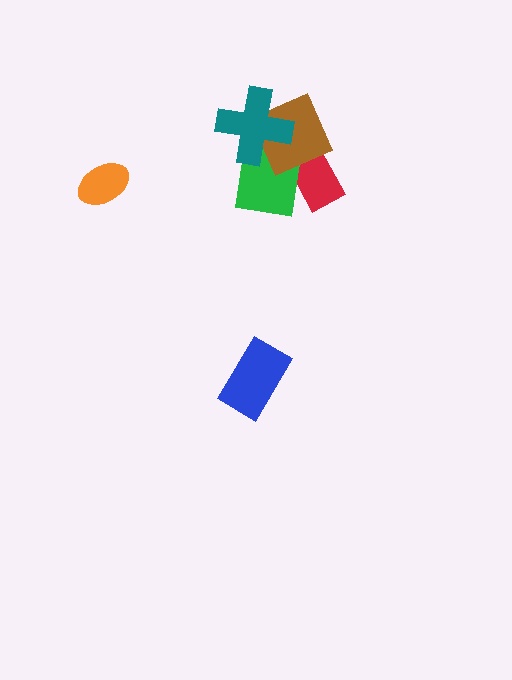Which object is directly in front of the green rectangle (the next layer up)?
The brown diamond is directly in front of the green rectangle.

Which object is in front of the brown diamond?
The teal cross is in front of the brown diamond.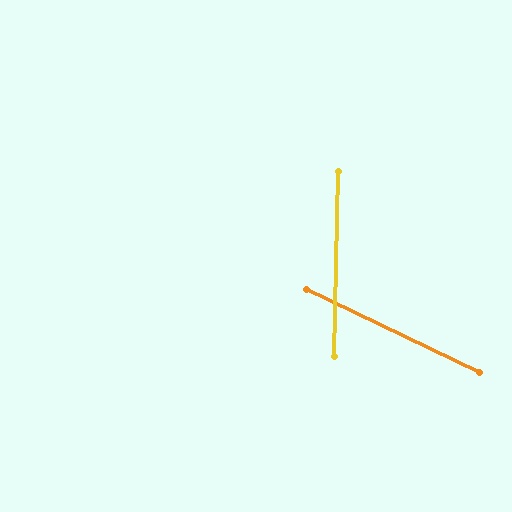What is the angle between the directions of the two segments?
Approximately 66 degrees.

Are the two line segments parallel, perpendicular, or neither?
Neither parallel nor perpendicular — they differ by about 66°.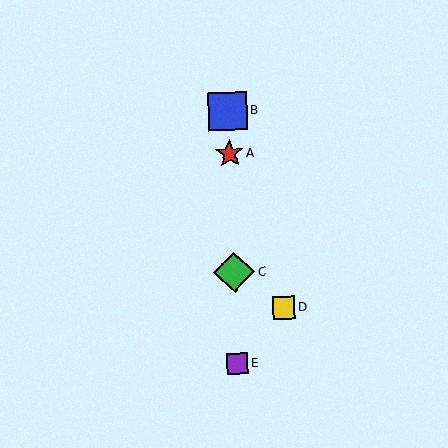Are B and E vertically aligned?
Yes, both are at x≈228.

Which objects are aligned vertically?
Objects A, B, C, E are aligned vertically.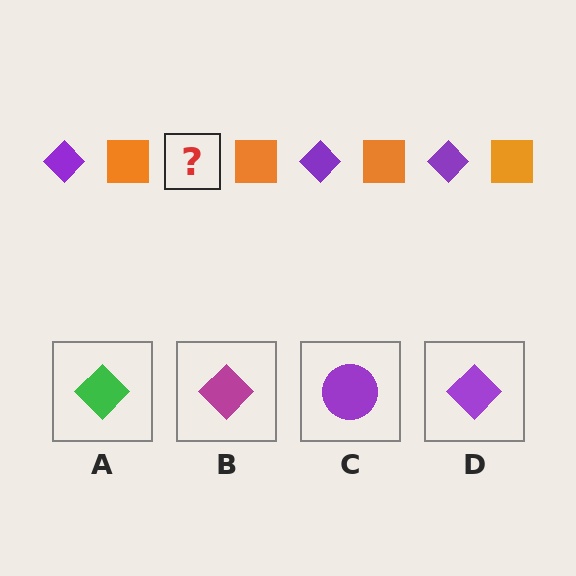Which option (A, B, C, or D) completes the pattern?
D.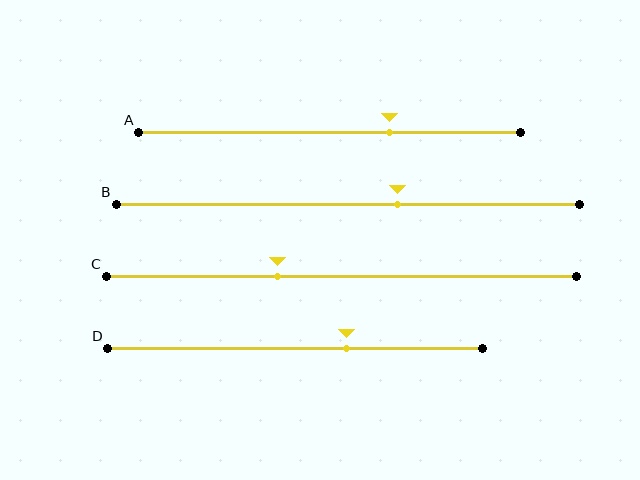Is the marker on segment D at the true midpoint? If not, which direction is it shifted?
No, the marker on segment D is shifted to the right by about 14% of the segment length.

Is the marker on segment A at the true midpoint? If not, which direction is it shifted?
No, the marker on segment A is shifted to the right by about 15% of the segment length.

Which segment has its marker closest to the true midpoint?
Segment B has its marker closest to the true midpoint.